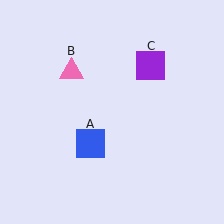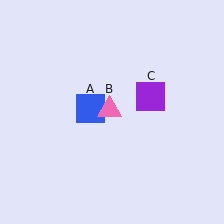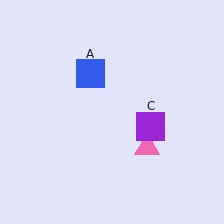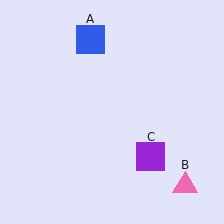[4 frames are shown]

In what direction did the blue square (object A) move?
The blue square (object A) moved up.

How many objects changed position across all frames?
3 objects changed position: blue square (object A), pink triangle (object B), purple square (object C).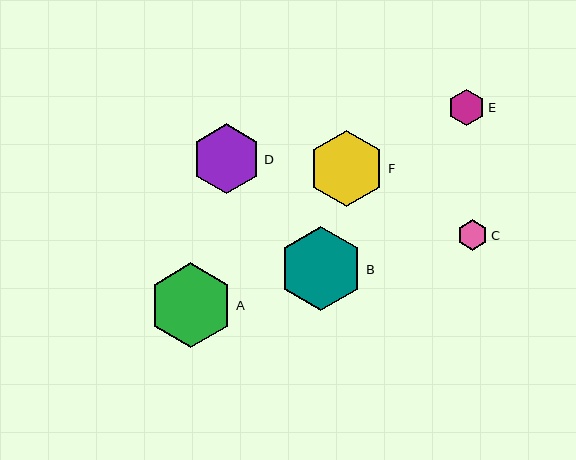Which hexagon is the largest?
Hexagon B is the largest with a size of approximately 84 pixels.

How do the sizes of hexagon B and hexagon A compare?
Hexagon B and hexagon A are approximately the same size.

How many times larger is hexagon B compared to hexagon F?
Hexagon B is approximately 1.1 times the size of hexagon F.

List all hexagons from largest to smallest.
From largest to smallest: B, A, F, D, E, C.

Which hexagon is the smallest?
Hexagon C is the smallest with a size of approximately 30 pixels.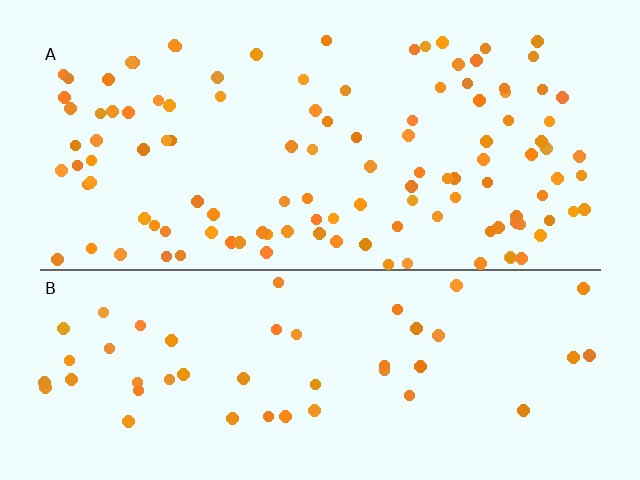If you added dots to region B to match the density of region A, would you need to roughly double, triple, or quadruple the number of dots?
Approximately double.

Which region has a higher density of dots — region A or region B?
A (the top).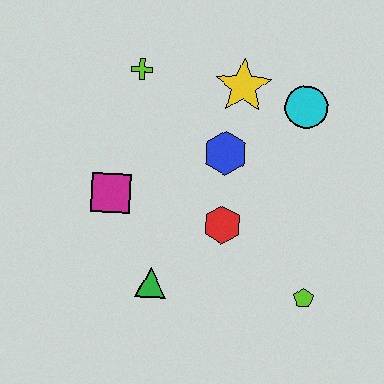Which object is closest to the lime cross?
The yellow star is closest to the lime cross.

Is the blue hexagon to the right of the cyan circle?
No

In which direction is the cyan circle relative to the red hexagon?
The cyan circle is above the red hexagon.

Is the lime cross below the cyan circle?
No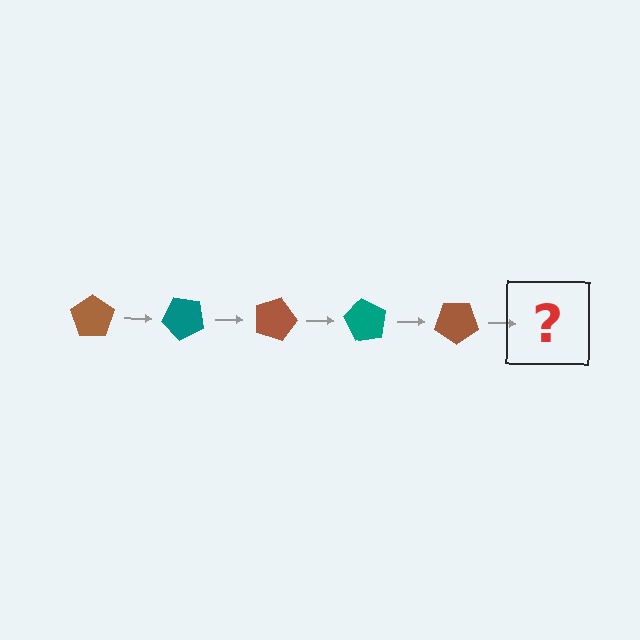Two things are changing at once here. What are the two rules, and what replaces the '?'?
The two rules are that it rotates 45 degrees each step and the color cycles through brown and teal. The '?' should be a teal pentagon, rotated 225 degrees from the start.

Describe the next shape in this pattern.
It should be a teal pentagon, rotated 225 degrees from the start.